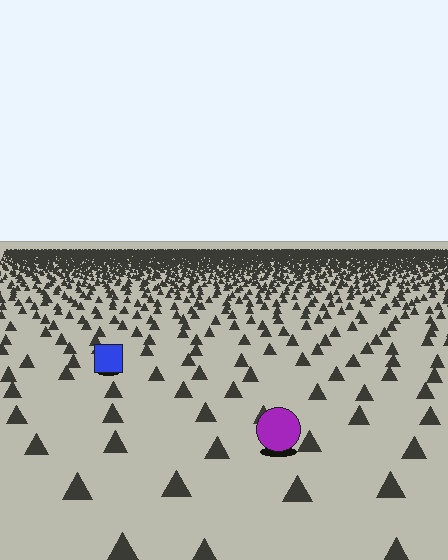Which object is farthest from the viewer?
The blue square is farthest from the viewer. It appears smaller and the ground texture around it is denser.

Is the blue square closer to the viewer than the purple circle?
No. The purple circle is closer — you can tell from the texture gradient: the ground texture is coarser near it.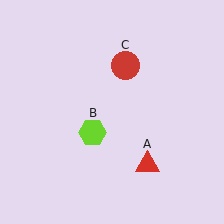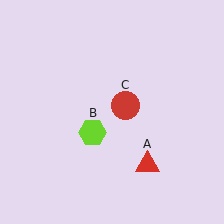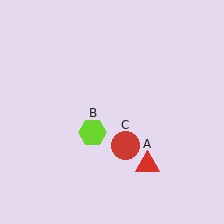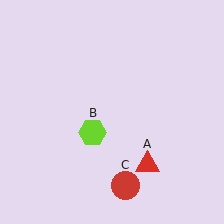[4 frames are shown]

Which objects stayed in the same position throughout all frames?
Red triangle (object A) and lime hexagon (object B) remained stationary.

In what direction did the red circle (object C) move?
The red circle (object C) moved down.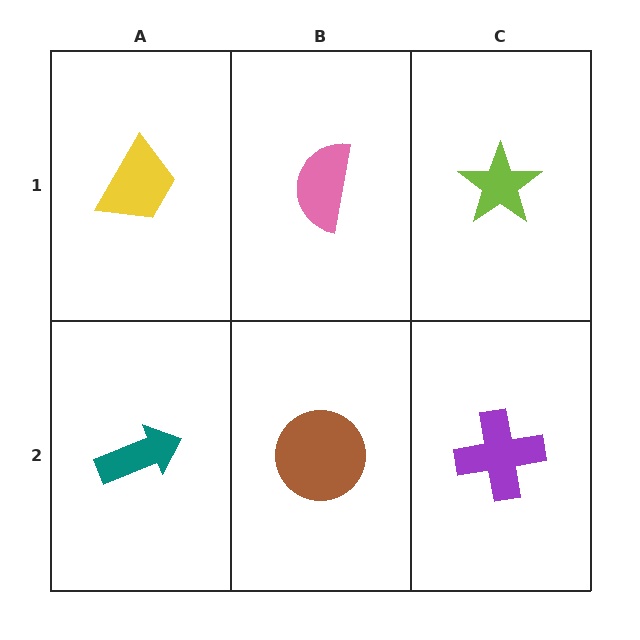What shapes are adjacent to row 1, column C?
A purple cross (row 2, column C), a pink semicircle (row 1, column B).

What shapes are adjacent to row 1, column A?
A teal arrow (row 2, column A), a pink semicircle (row 1, column B).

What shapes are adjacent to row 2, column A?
A yellow trapezoid (row 1, column A), a brown circle (row 2, column B).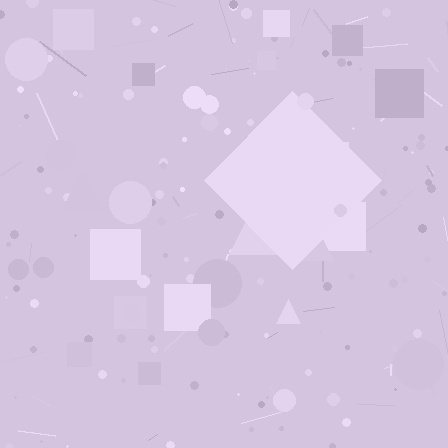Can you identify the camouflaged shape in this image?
The camouflaged shape is a diamond.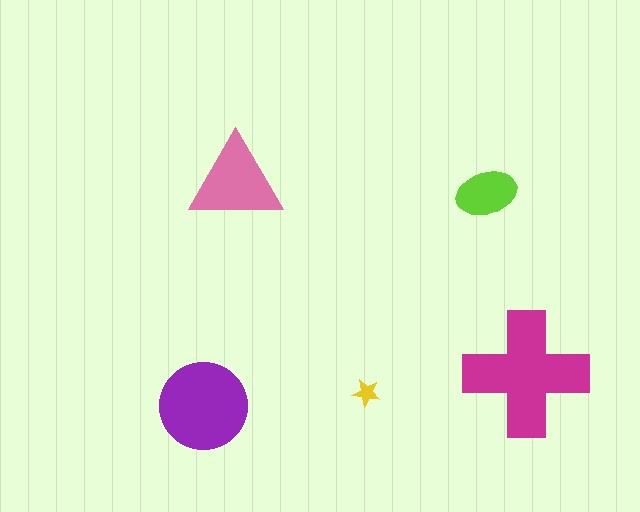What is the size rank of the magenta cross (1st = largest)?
1st.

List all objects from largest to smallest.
The magenta cross, the purple circle, the pink triangle, the lime ellipse, the yellow star.